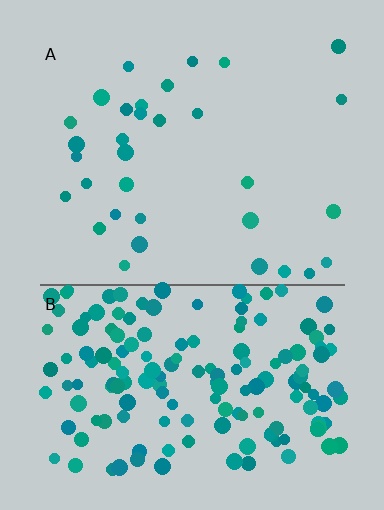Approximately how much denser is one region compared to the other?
Approximately 5.2× — region B over region A.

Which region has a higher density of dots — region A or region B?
B (the bottom).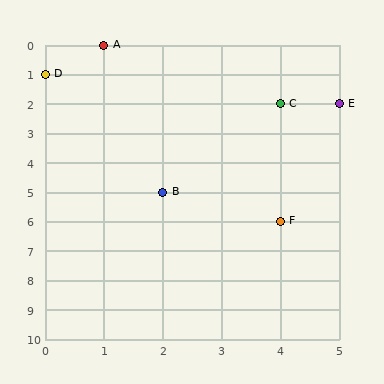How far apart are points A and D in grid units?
Points A and D are 1 column and 1 row apart (about 1.4 grid units diagonally).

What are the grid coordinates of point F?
Point F is at grid coordinates (4, 6).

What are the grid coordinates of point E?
Point E is at grid coordinates (5, 2).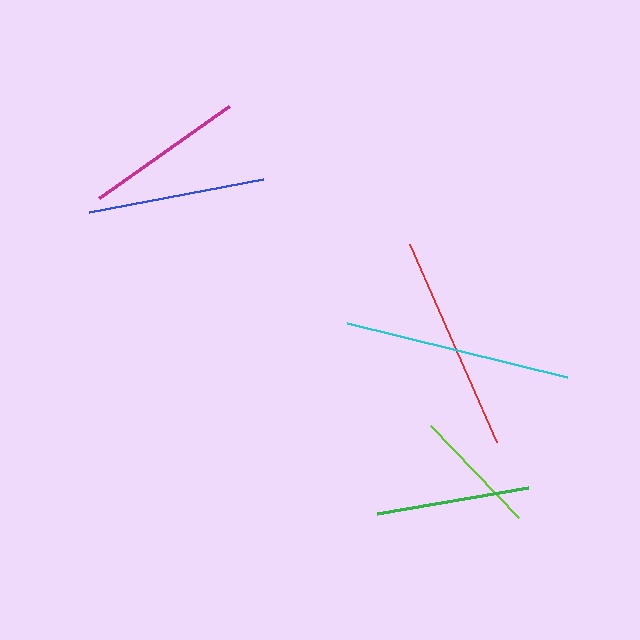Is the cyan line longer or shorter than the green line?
The cyan line is longer than the green line.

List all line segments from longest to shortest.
From longest to shortest: cyan, red, blue, magenta, green, lime.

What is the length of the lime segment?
The lime segment is approximately 128 pixels long.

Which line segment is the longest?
The cyan line is the longest at approximately 226 pixels.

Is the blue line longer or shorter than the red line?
The red line is longer than the blue line.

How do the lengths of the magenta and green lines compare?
The magenta and green lines are approximately the same length.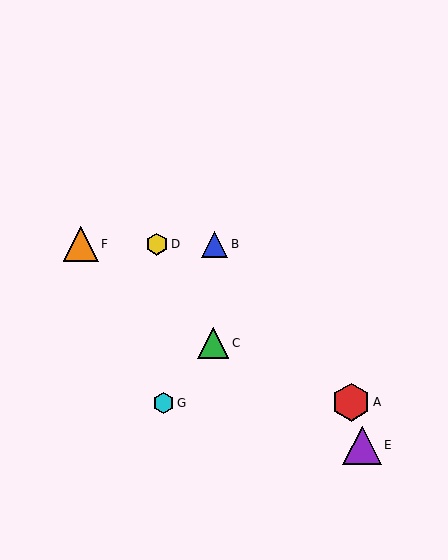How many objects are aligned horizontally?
3 objects (B, D, F) are aligned horizontally.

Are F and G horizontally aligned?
No, F is at y≈244 and G is at y≈403.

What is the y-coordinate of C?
Object C is at y≈343.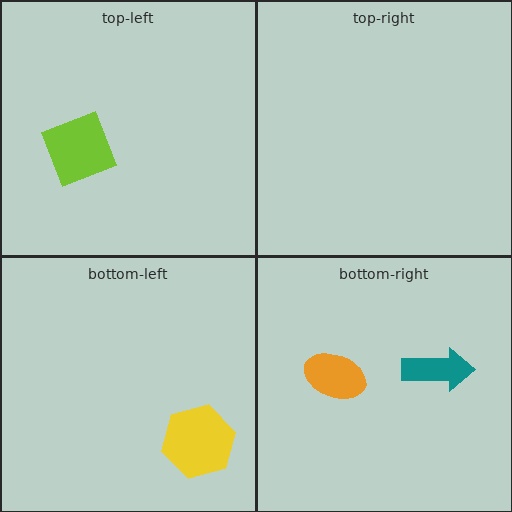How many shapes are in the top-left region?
1.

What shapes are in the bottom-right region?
The teal arrow, the orange ellipse.